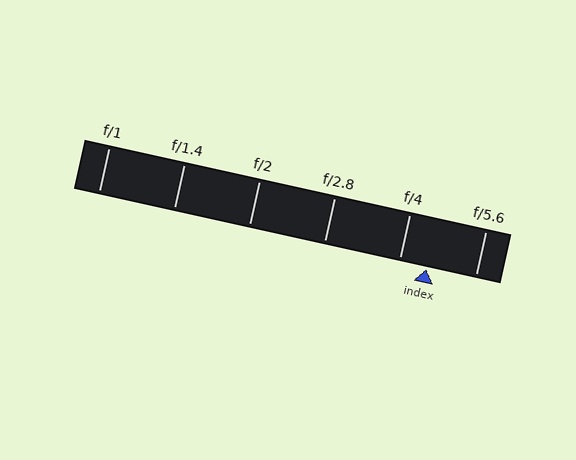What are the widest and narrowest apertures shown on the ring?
The widest aperture shown is f/1 and the narrowest is f/5.6.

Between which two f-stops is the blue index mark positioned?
The index mark is between f/4 and f/5.6.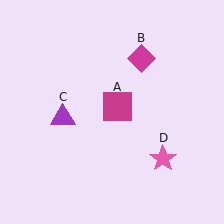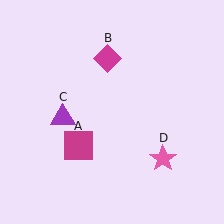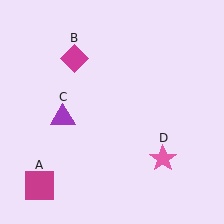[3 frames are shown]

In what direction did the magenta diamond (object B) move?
The magenta diamond (object B) moved left.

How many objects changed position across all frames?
2 objects changed position: magenta square (object A), magenta diamond (object B).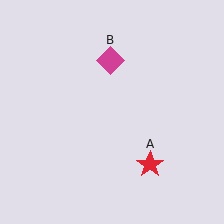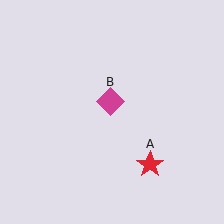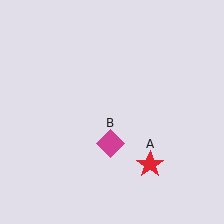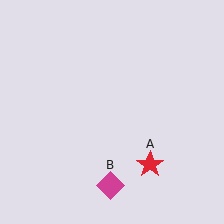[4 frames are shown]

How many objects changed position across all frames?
1 object changed position: magenta diamond (object B).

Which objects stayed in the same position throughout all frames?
Red star (object A) remained stationary.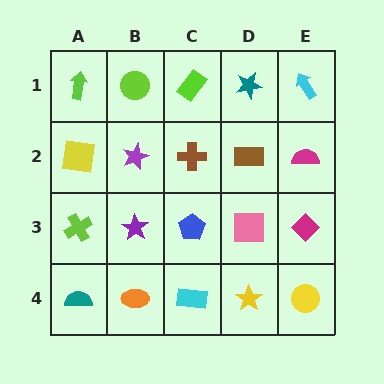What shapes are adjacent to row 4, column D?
A pink square (row 3, column D), a cyan rectangle (row 4, column C), a yellow circle (row 4, column E).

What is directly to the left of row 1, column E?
A teal star.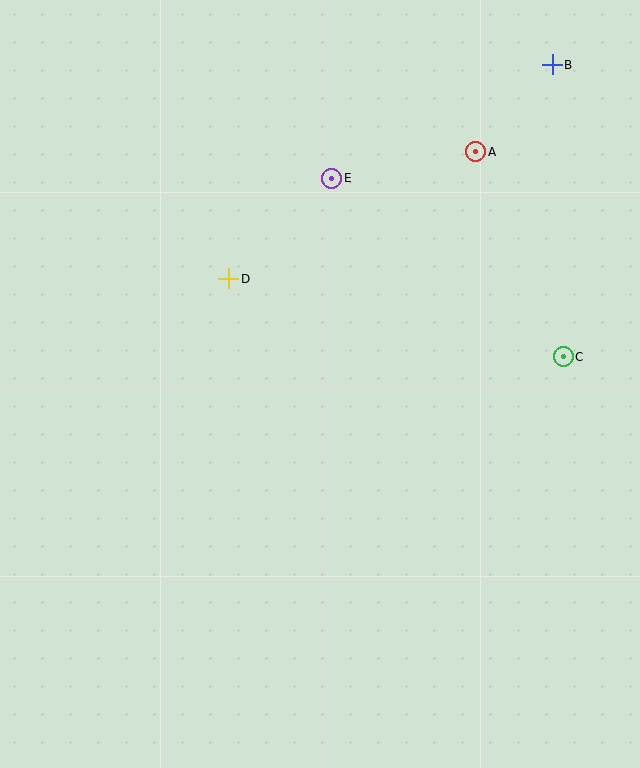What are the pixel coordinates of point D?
Point D is at (229, 279).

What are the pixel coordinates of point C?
Point C is at (563, 357).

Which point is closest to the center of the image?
Point D at (229, 279) is closest to the center.